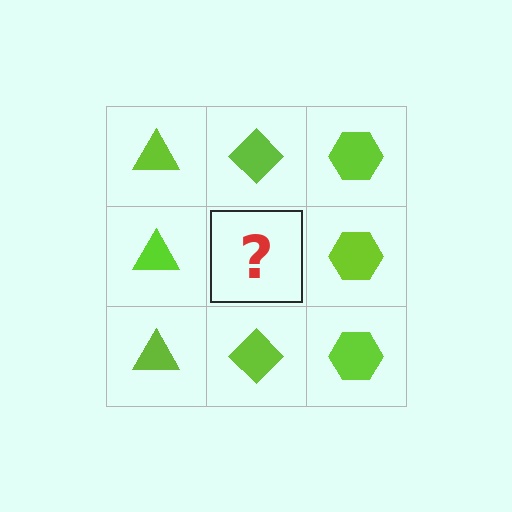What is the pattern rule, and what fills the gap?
The rule is that each column has a consistent shape. The gap should be filled with a lime diamond.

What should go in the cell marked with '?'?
The missing cell should contain a lime diamond.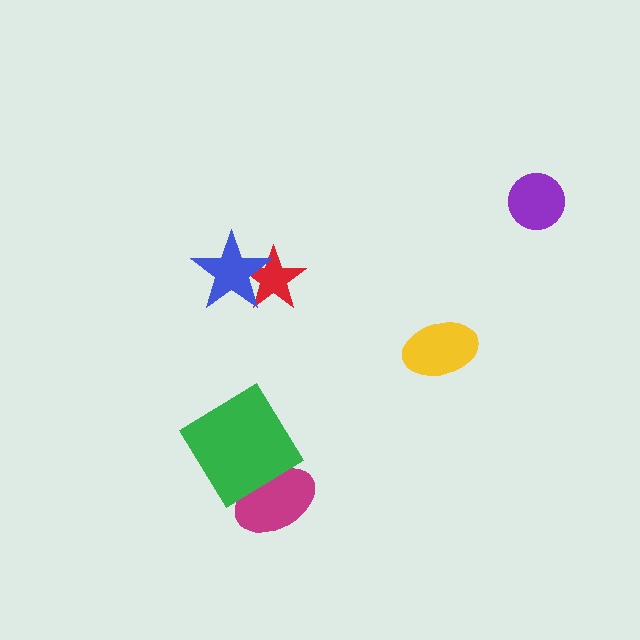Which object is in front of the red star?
The blue star is in front of the red star.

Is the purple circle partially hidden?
No, no other shape covers it.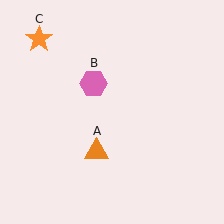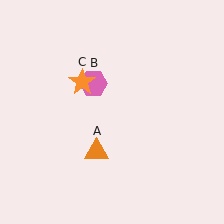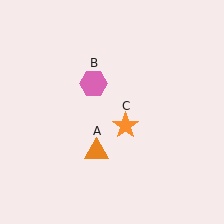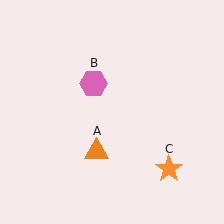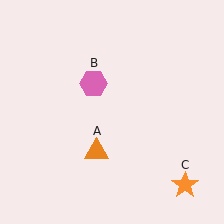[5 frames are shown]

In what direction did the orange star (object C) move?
The orange star (object C) moved down and to the right.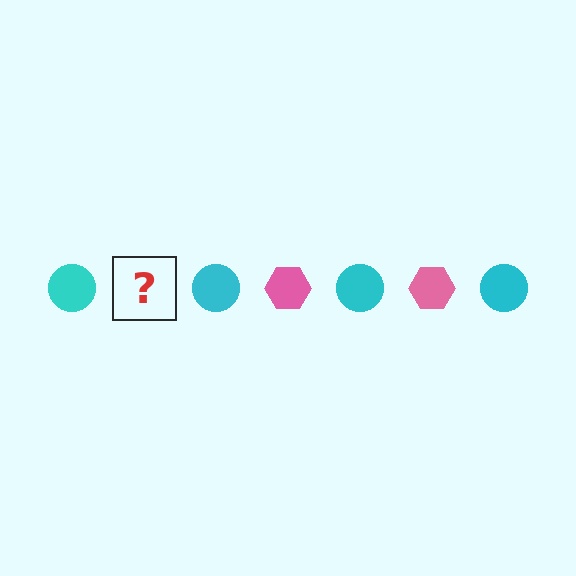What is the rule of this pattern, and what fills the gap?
The rule is that the pattern alternates between cyan circle and pink hexagon. The gap should be filled with a pink hexagon.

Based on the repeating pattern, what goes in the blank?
The blank should be a pink hexagon.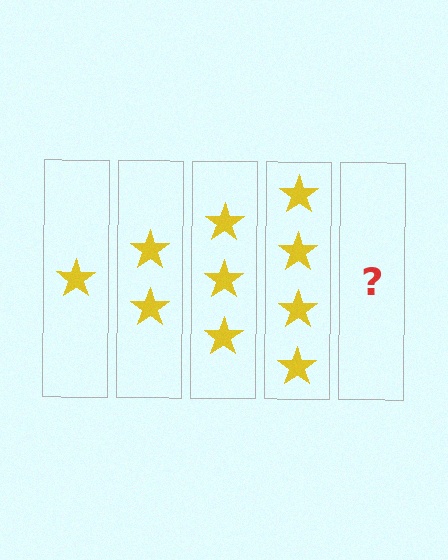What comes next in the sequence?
The next element should be 5 stars.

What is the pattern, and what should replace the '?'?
The pattern is that each step adds one more star. The '?' should be 5 stars.